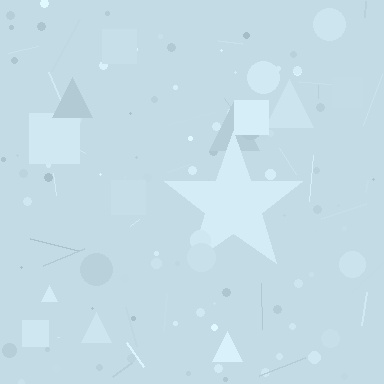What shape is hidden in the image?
A star is hidden in the image.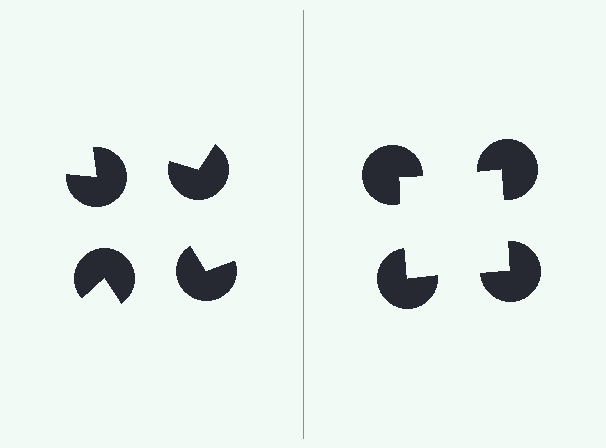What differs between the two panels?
The pac-man discs are positioned identically on both sides; only the wedge orientations differ. On the right they align to a square; on the left they are misaligned.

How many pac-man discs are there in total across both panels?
8 — 4 on each side.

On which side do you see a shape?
An illusory square appears on the right side. On the left side the wedge cuts are rotated, so no coherent shape forms.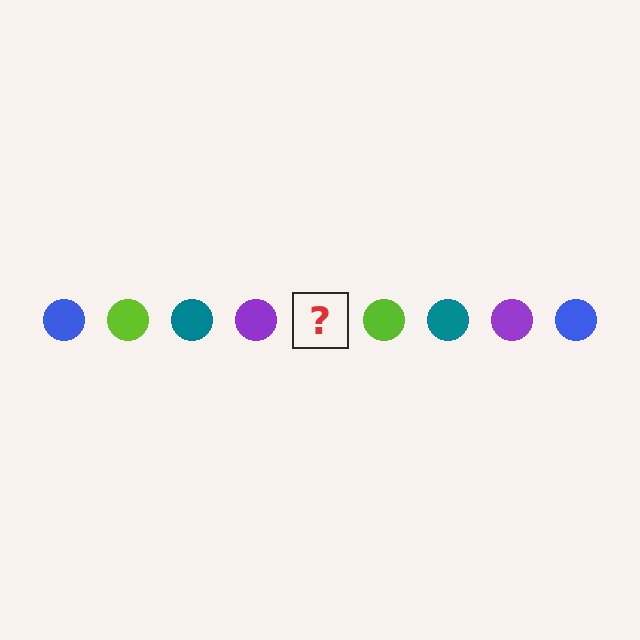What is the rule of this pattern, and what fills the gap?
The rule is that the pattern cycles through blue, lime, teal, purple circles. The gap should be filled with a blue circle.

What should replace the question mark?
The question mark should be replaced with a blue circle.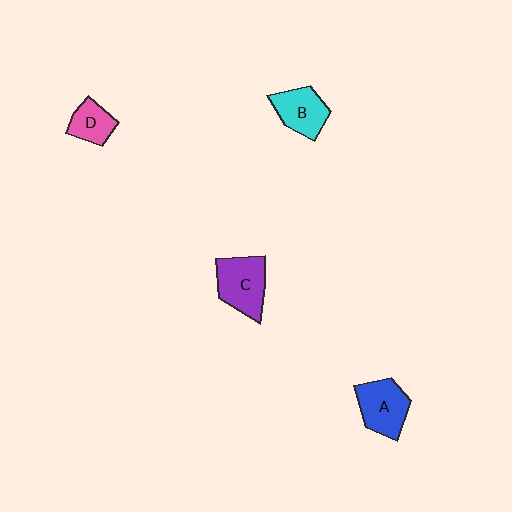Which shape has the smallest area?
Shape D (pink).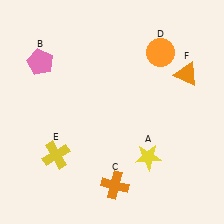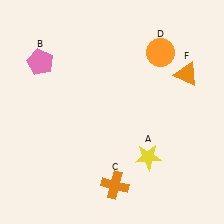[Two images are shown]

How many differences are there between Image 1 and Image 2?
There is 1 difference between the two images.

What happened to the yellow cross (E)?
The yellow cross (E) was removed in Image 2. It was in the bottom-left area of Image 1.